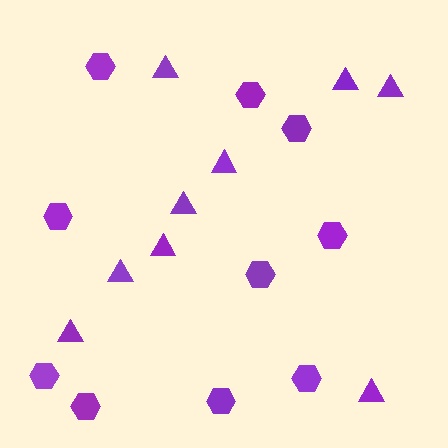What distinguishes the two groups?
There are 2 groups: one group of hexagons (10) and one group of triangles (9).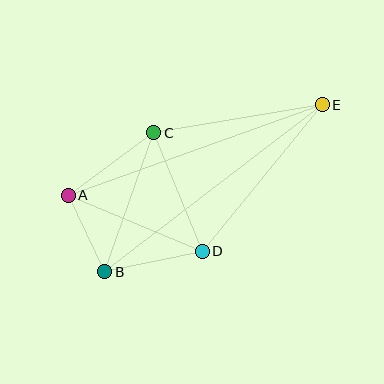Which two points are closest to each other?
Points A and B are closest to each other.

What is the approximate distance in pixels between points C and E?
The distance between C and E is approximately 171 pixels.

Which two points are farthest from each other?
Points B and E are farthest from each other.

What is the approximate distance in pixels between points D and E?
The distance between D and E is approximately 190 pixels.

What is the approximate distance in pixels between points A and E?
The distance between A and E is approximately 269 pixels.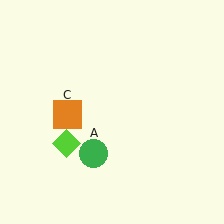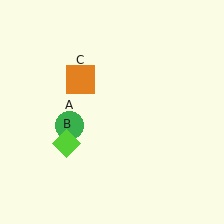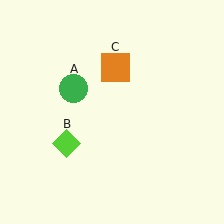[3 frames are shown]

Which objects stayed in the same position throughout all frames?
Lime diamond (object B) remained stationary.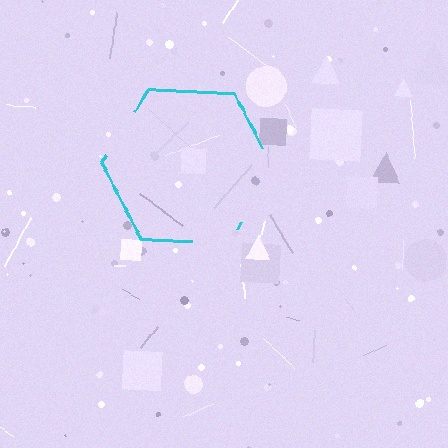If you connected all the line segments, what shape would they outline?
They would outline a hexagon.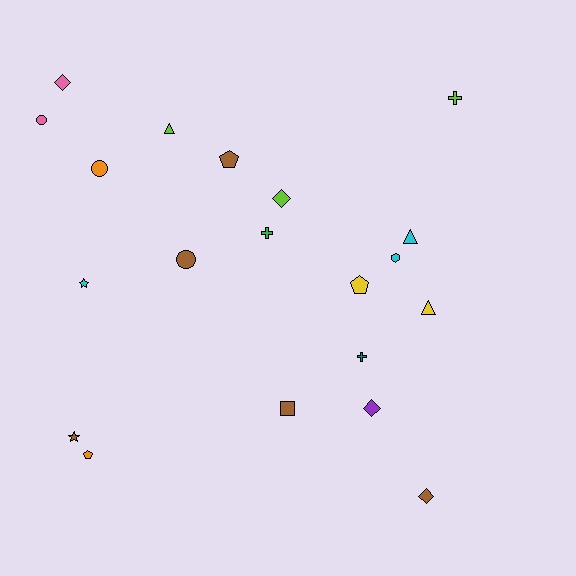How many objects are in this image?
There are 20 objects.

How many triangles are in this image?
There are 3 triangles.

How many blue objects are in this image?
There are no blue objects.